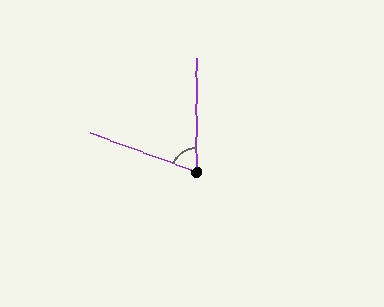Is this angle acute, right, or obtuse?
It is acute.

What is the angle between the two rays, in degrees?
Approximately 70 degrees.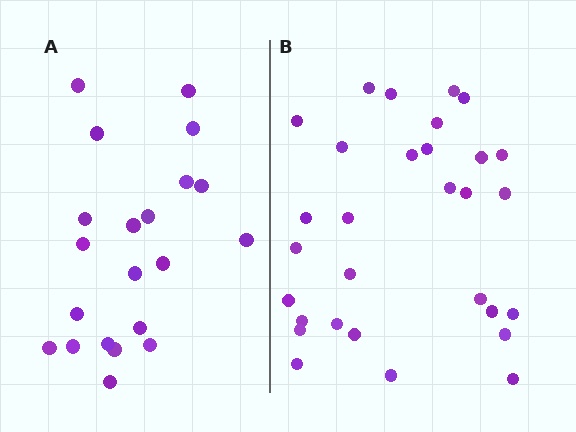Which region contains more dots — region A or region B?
Region B (the right region) has more dots.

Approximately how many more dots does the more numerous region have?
Region B has roughly 8 or so more dots than region A.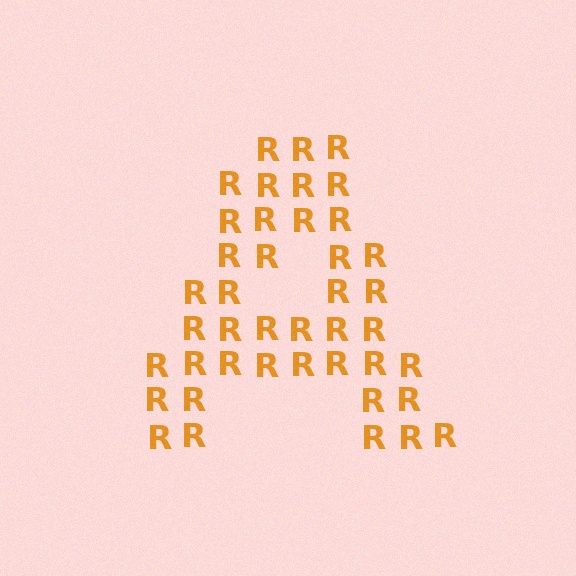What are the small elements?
The small elements are letter R's.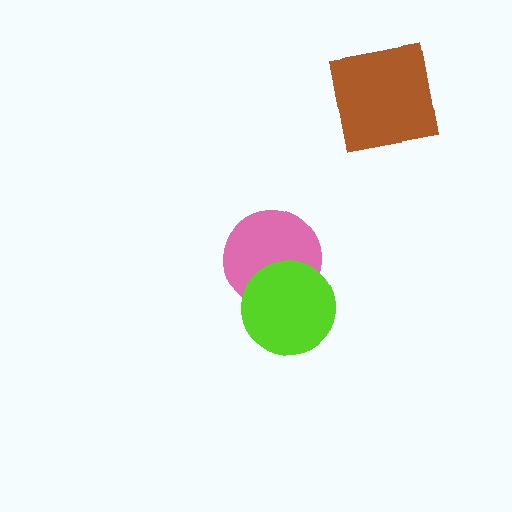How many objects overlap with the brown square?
0 objects overlap with the brown square.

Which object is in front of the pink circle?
The lime circle is in front of the pink circle.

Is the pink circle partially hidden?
Yes, it is partially covered by another shape.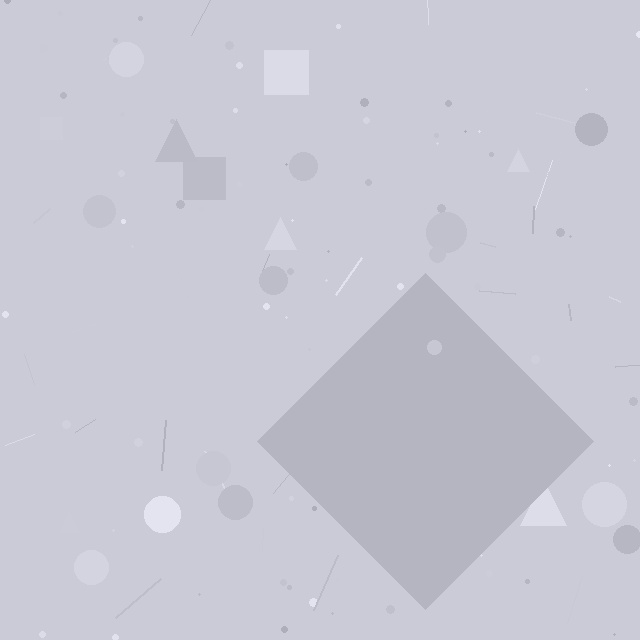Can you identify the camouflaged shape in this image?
The camouflaged shape is a diamond.